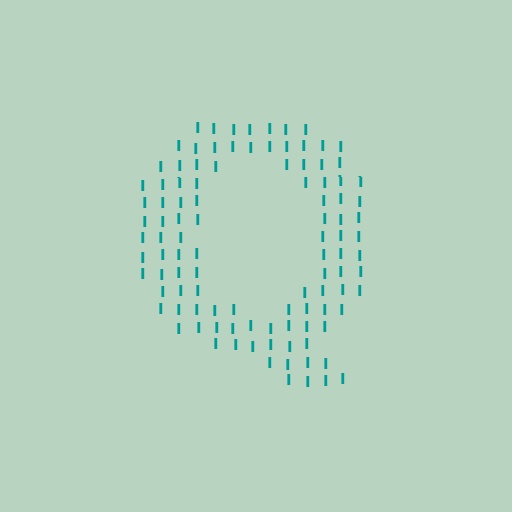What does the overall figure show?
The overall figure shows the letter Q.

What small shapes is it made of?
It is made of small letter I's.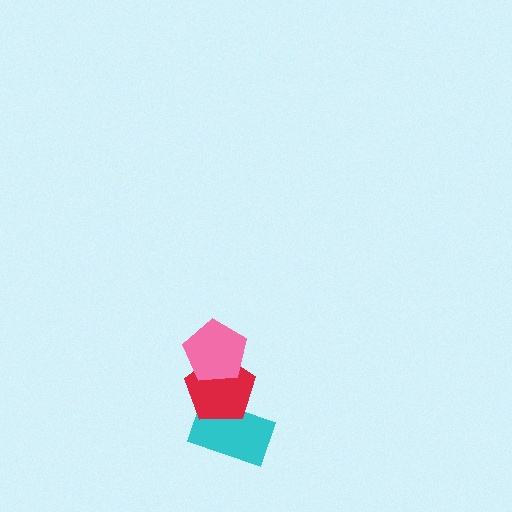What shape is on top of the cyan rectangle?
The red pentagon is on top of the cyan rectangle.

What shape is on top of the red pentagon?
The pink pentagon is on top of the red pentagon.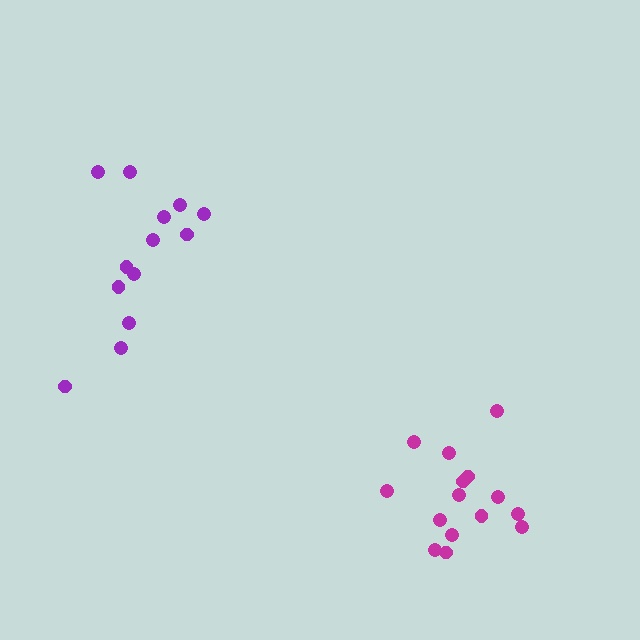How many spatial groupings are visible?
There are 2 spatial groupings.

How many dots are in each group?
Group 1: 13 dots, Group 2: 15 dots (28 total).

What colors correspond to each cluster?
The clusters are colored: purple, magenta.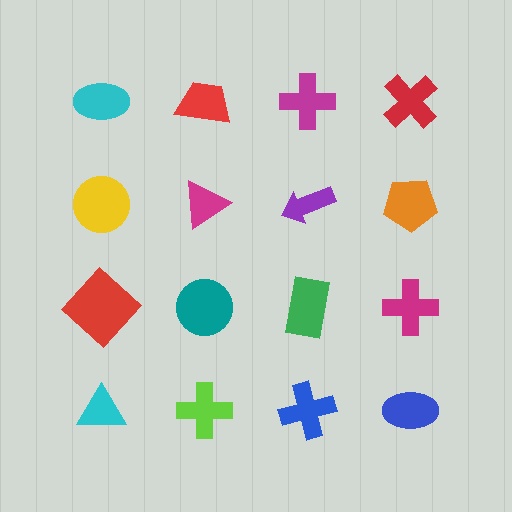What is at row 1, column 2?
A red trapezoid.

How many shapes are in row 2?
4 shapes.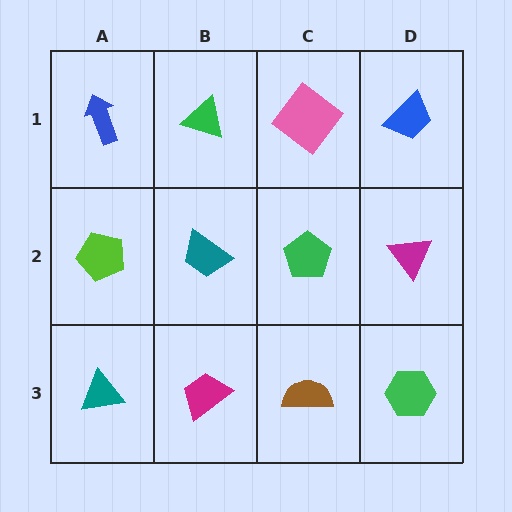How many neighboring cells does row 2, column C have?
4.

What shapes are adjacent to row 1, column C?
A green pentagon (row 2, column C), a green triangle (row 1, column B), a blue trapezoid (row 1, column D).